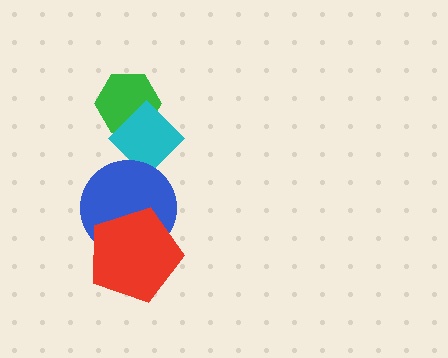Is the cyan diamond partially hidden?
Yes, it is partially covered by another shape.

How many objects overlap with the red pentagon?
1 object overlaps with the red pentagon.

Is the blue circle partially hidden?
Yes, it is partially covered by another shape.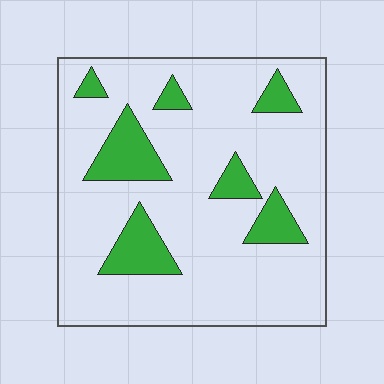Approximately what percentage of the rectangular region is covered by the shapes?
Approximately 15%.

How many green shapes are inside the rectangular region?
7.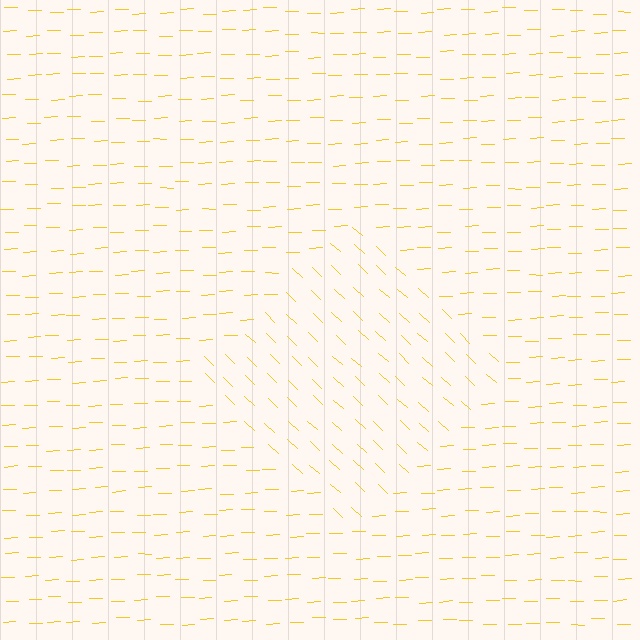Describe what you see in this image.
The image is filled with small yellow line segments. A diamond region in the image has lines oriented differently from the surrounding lines, creating a visible texture boundary.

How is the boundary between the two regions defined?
The boundary is defined purely by a change in line orientation (approximately 45 degrees difference). All lines are the same color and thickness.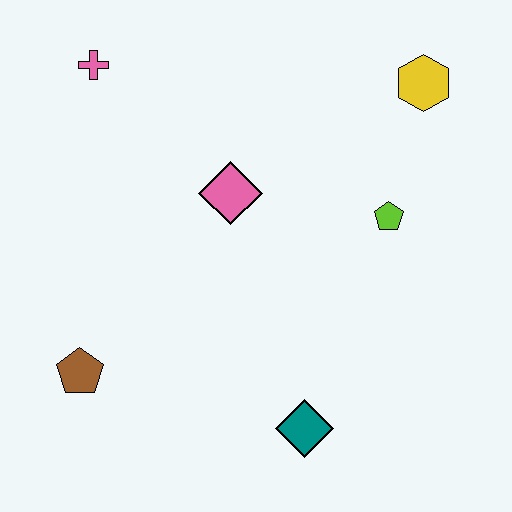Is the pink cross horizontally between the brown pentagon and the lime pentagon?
Yes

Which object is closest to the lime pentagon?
The yellow hexagon is closest to the lime pentagon.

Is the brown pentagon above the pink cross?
No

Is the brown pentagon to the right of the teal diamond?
No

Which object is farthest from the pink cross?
The teal diamond is farthest from the pink cross.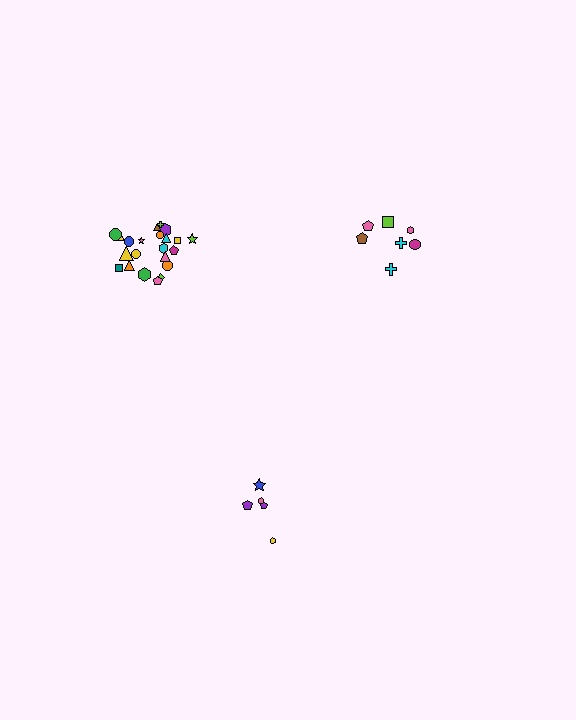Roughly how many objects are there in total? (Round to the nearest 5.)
Roughly 35 objects in total.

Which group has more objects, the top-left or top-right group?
The top-left group.